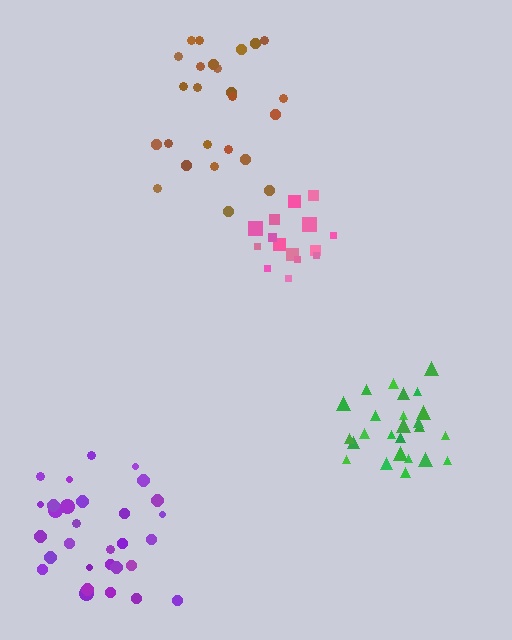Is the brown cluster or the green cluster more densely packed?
Green.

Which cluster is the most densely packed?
Green.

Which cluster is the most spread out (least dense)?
Brown.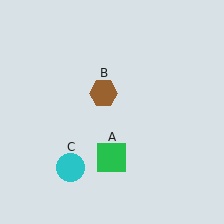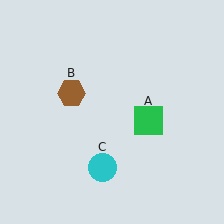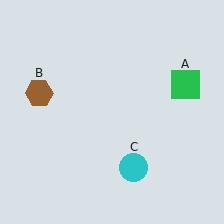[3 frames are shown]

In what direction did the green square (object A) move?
The green square (object A) moved up and to the right.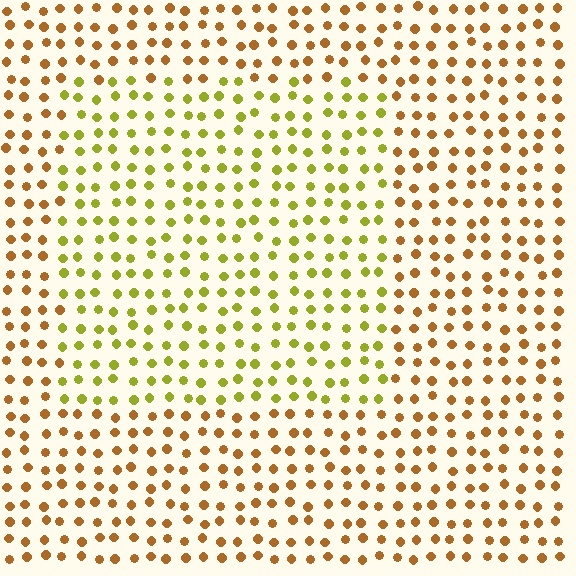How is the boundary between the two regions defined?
The boundary is defined purely by a slight shift in hue (about 40 degrees). Spacing, size, and orientation are identical on both sides.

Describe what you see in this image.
The image is filled with small brown elements in a uniform arrangement. A rectangle-shaped region is visible where the elements are tinted to a slightly different hue, forming a subtle color boundary.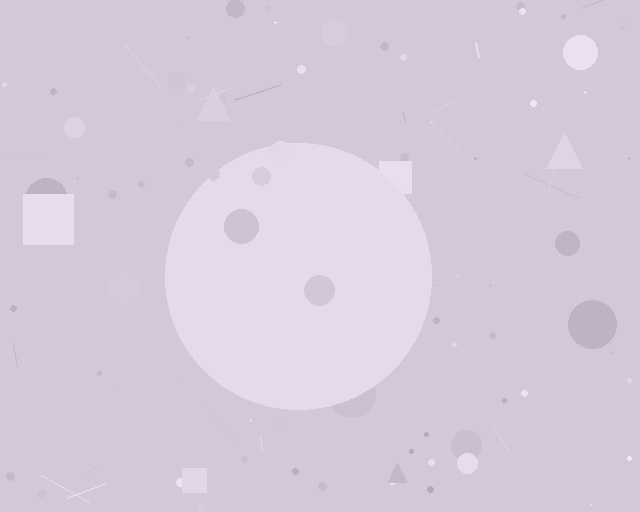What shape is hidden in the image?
A circle is hidden in the image.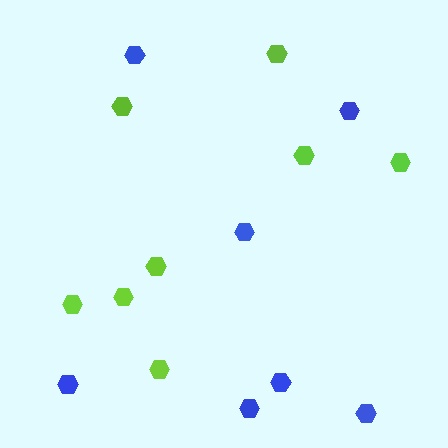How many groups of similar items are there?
There are 2 groups: one group of blue hexagons (7) and one group of lime hexagons (8).